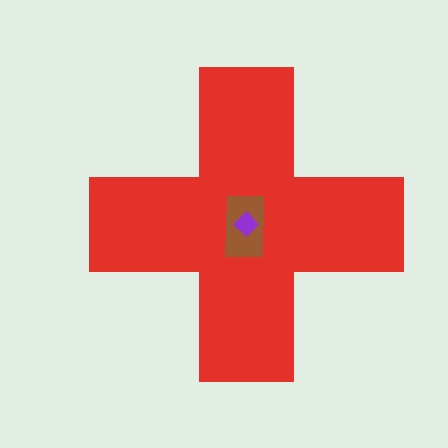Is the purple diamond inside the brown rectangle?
Yes.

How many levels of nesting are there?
3.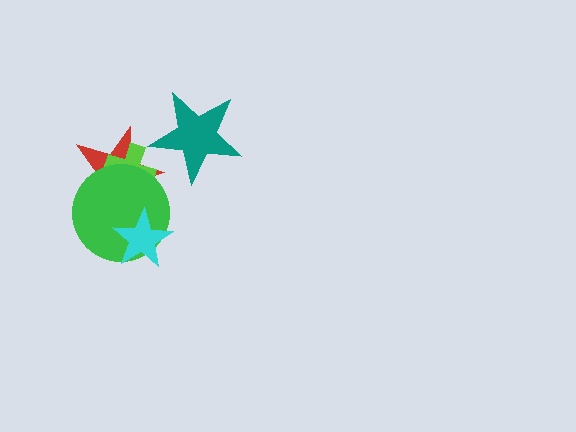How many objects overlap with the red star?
3 objects overlap with the red star.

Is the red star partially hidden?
Yes, it is partially covered by another shape.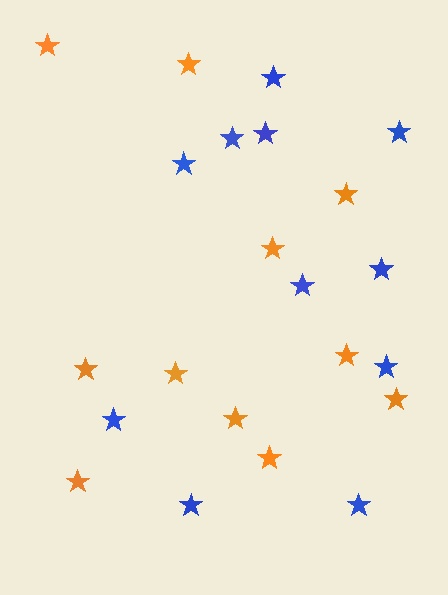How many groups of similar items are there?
There are 2 groups: one group of orange stars (11) and one group of blue stars (11).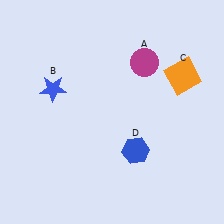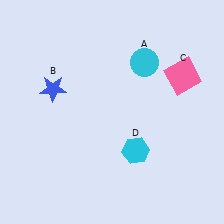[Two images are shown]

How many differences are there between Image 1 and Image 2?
There are 3 differences between the two images.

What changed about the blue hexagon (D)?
In Image 1, D is blue. In Image 2, it changed to cyan.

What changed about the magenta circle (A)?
In Image 1, A is magenta. In Image 2, it changed to cyan.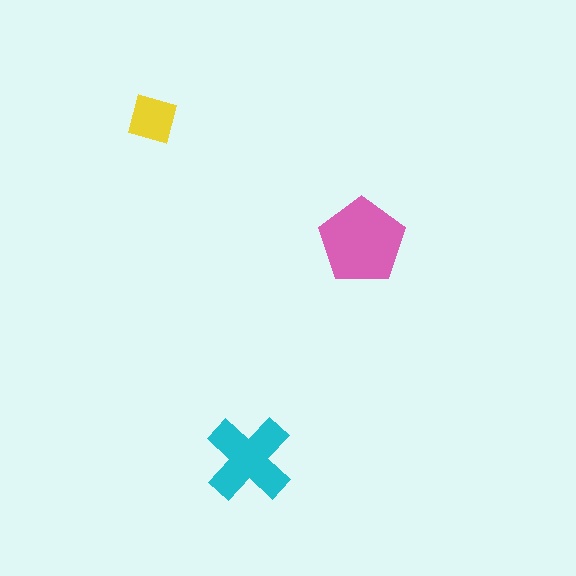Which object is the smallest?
The yellow diamond.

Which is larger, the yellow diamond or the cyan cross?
The cyan cross.